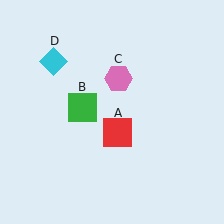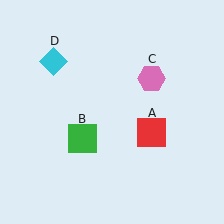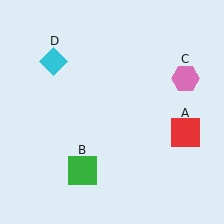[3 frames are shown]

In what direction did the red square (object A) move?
The red square (object A) moved right.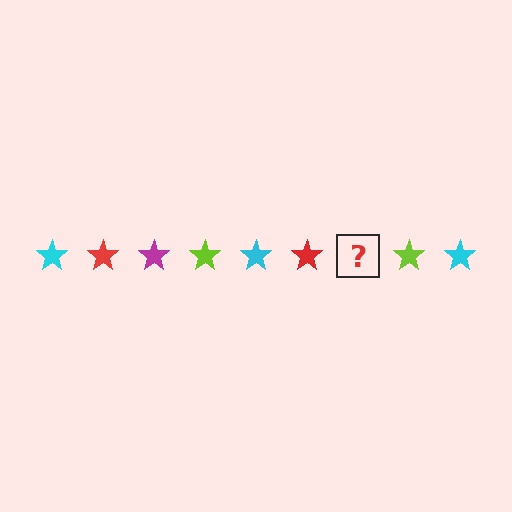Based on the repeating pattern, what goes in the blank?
The blank should be a magenta star.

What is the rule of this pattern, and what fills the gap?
The rule is that the pattern cycles through cyan, red, magenta, lime stars. The gap should be filled with a magenta star.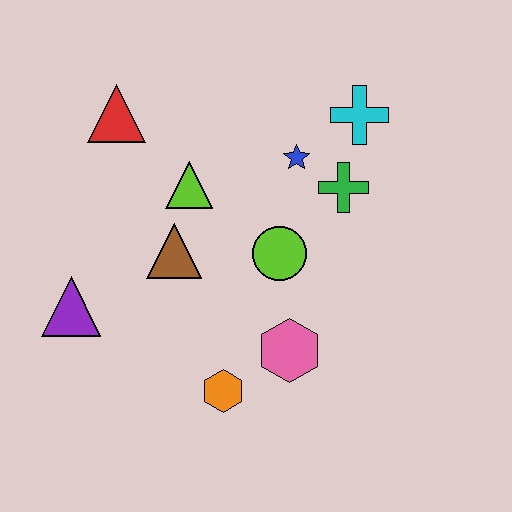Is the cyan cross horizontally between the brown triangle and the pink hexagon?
No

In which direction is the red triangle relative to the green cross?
The red triangle is to the left of the green cross.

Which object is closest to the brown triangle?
The lime triangle is closest to the brown triangle.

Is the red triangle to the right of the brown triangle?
No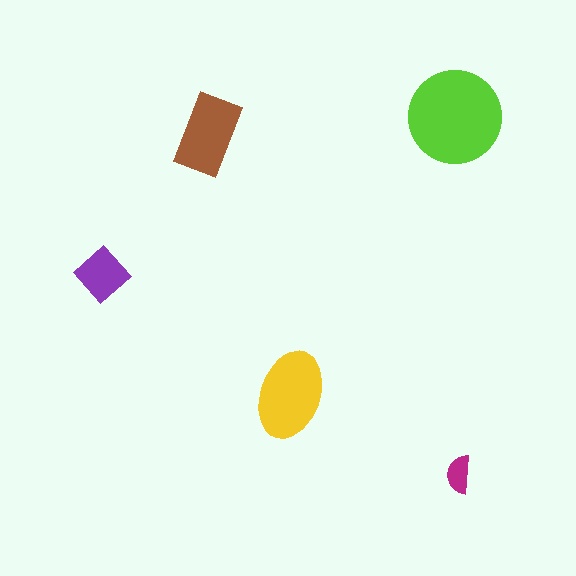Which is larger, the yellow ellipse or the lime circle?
The lime circle.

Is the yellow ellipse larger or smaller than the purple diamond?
Larger.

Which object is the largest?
The lime circle.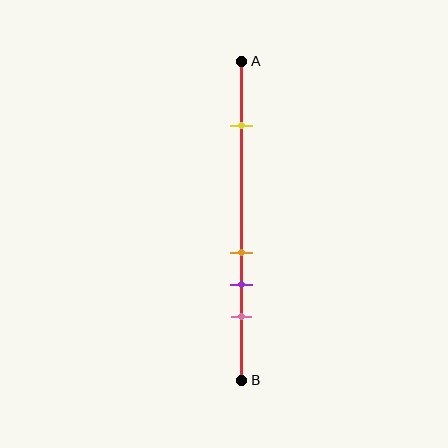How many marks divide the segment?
There are 4 marks dividing the segment.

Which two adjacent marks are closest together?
The orange and purple marks are the closest adjacent pair.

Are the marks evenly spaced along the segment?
No, the marks are not evenly spaced.